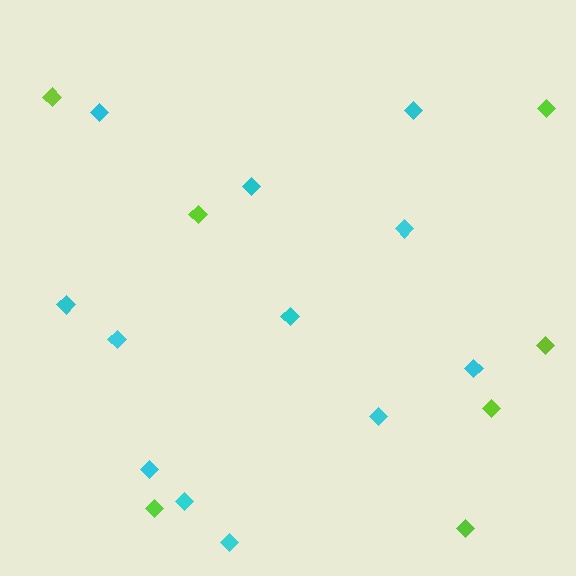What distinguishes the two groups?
There are 2 groups: one group of lime diamonds (7) and one group of cyan diamonds (12).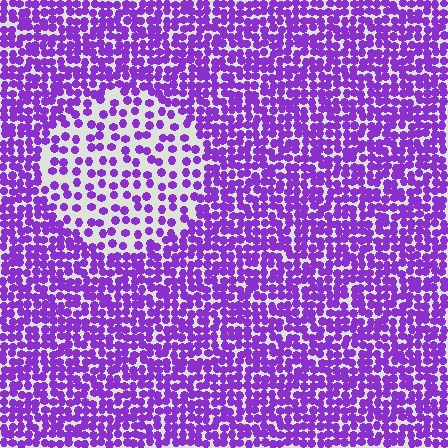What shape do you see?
I see a circle.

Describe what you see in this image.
The image contains small purple elements arranged at two different densities. A circle-shaped region is visible where the elements are less densely packed than the surrounding area.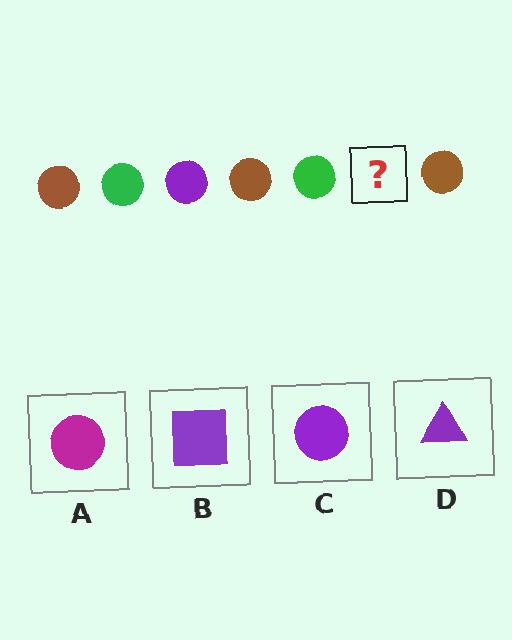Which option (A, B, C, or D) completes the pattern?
C.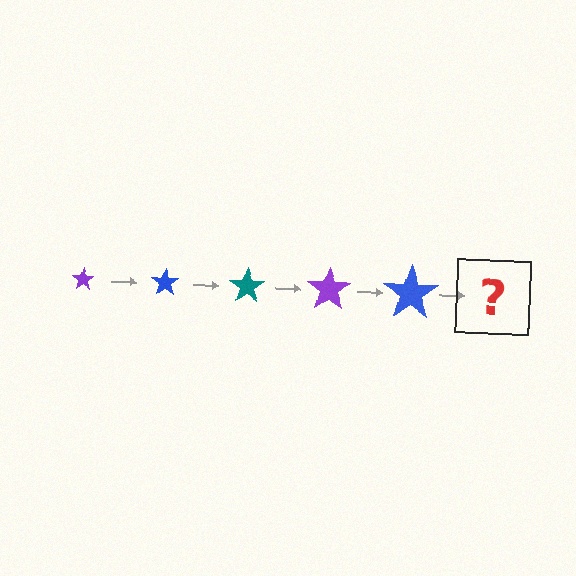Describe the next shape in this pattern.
It should be a teal star, larger than the previous one.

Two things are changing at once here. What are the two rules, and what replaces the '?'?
The two rules are that the star grows larger each step and the color cycles through purple, blue, and teal. The '?' should be a teal star, larger than the previous one.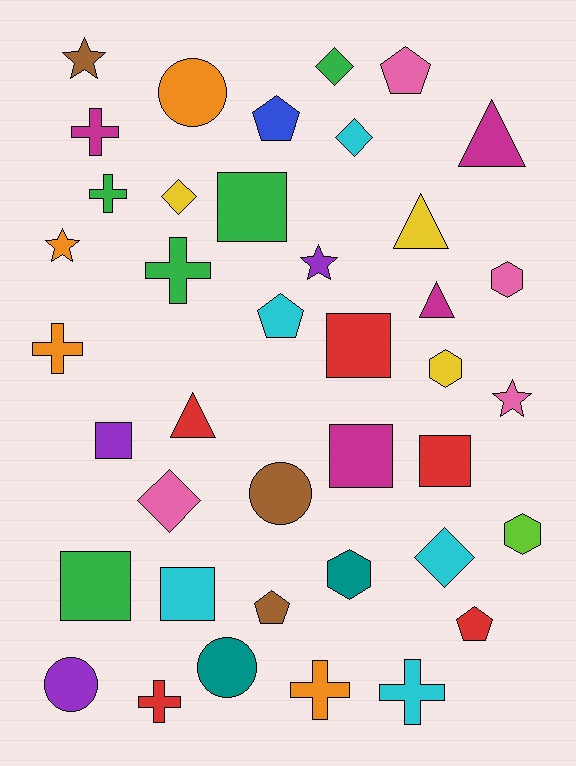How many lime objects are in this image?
There is 1 lime object.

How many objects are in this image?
There are 40 objects.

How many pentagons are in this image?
There are 5 pentagons.